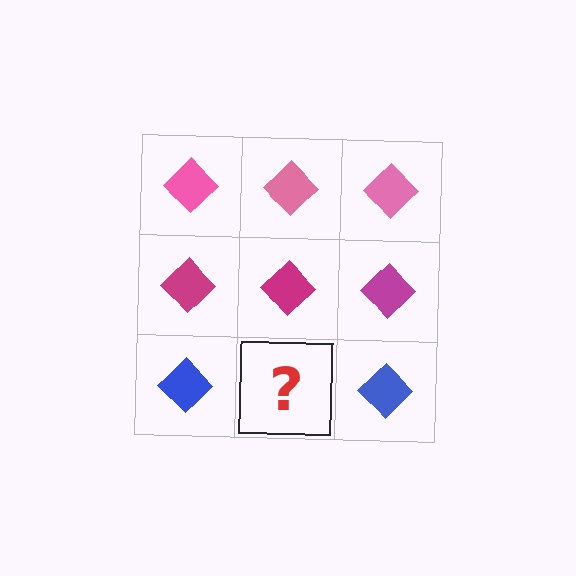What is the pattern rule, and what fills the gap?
The rule is that each row has a consistent color. The gap should be filled with a blue diamond.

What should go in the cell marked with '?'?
The missing cell should contain a blue diamond.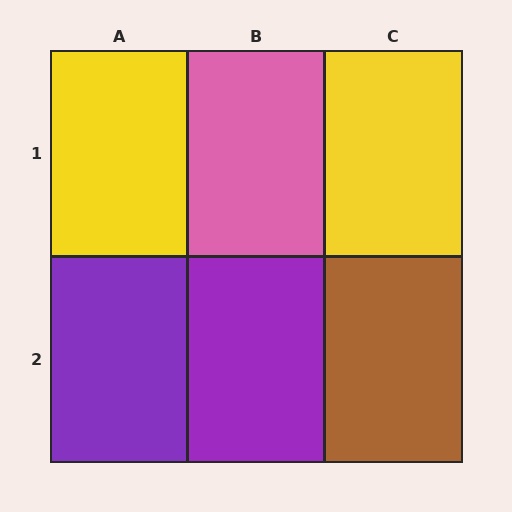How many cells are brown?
1 cell is brown.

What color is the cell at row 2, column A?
Purple.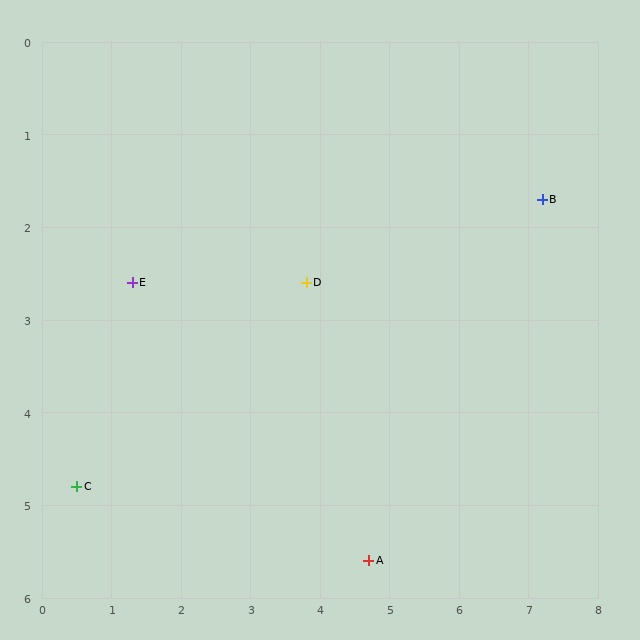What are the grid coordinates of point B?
Point B is at approximately (7.2, 1.7).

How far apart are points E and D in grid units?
Points E and D are about 2.5 grid units apart.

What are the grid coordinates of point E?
Point E is at approximately (1.3, 2.6).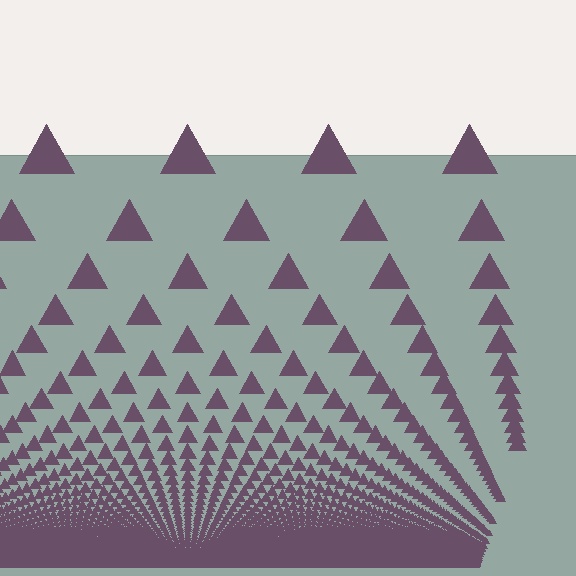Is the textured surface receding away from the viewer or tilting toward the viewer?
The surface appears to tilt toward the viewer. Texture elements get larger and sparser toward the top.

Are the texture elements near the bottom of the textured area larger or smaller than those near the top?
Smaller. The gradient is inverted — elements near the bottom are smaller and denser.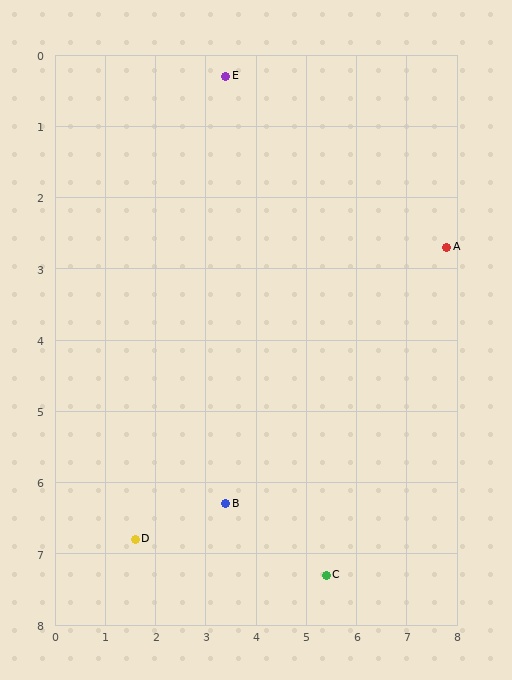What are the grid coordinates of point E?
Point E is at approximately (3.4, 0.3).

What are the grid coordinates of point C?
Point C is at approximately (5.4, 7.3).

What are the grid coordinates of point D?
Point D is at approximately (1.6, 6.8).